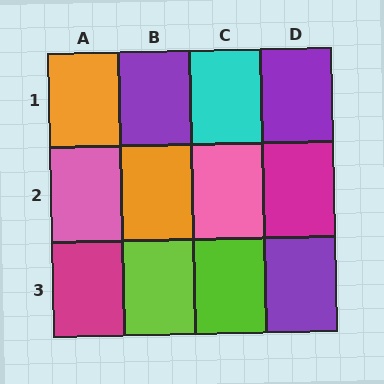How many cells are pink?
2 cells are pink.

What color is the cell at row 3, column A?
Magenta.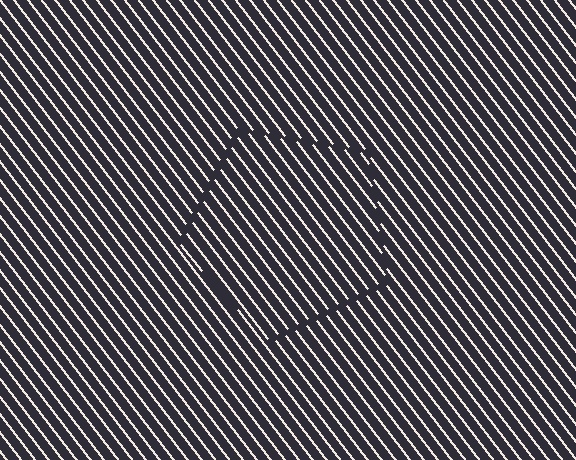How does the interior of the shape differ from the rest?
The interior of the shape contains the same grating, shifted by half a period — the contour is defined by the phase discontinuity where line-ends from the inner and outer gratings abut.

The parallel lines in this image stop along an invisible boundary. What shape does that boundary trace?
An illusory pentagon. The interior of the shape contains the same grating, shifted by half a period — the contour is defined by the phase discontinuity where line-ends from the inner and outer gratings abut.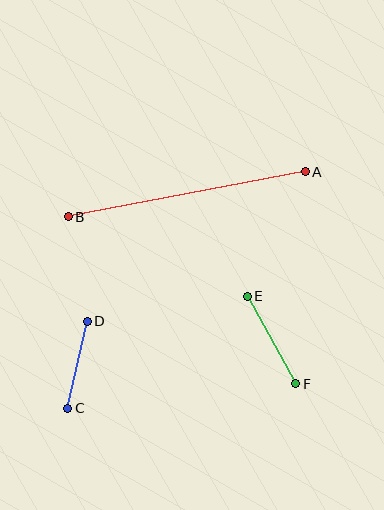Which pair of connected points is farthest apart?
Points A and B are farthest apart.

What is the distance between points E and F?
The distance is approximately 100 pixels.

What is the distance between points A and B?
The distance is approximately 241 pixels.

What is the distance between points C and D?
The distance is approximately 89 pixels.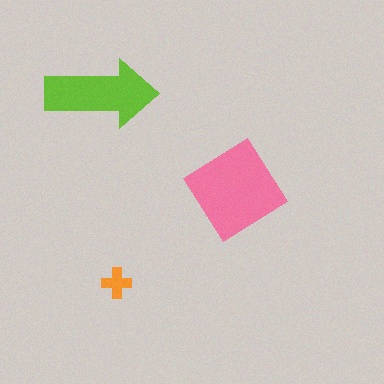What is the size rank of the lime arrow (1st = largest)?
2nd.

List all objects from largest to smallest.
The pink diamond, the lime arrow, the orange cross.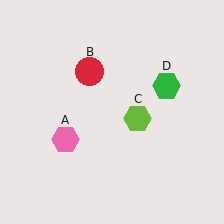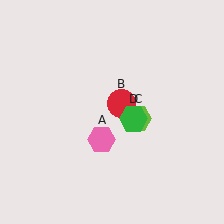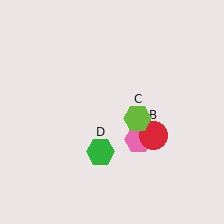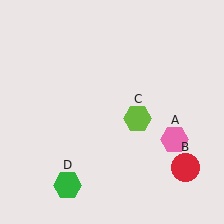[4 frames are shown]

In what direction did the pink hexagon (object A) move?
The pink hexagon (object A) moved right.